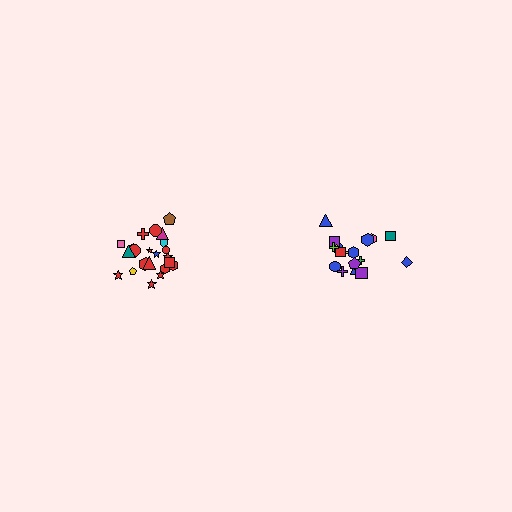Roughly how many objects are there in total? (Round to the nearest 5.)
Roughly 40 objects in total.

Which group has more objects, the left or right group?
The left group.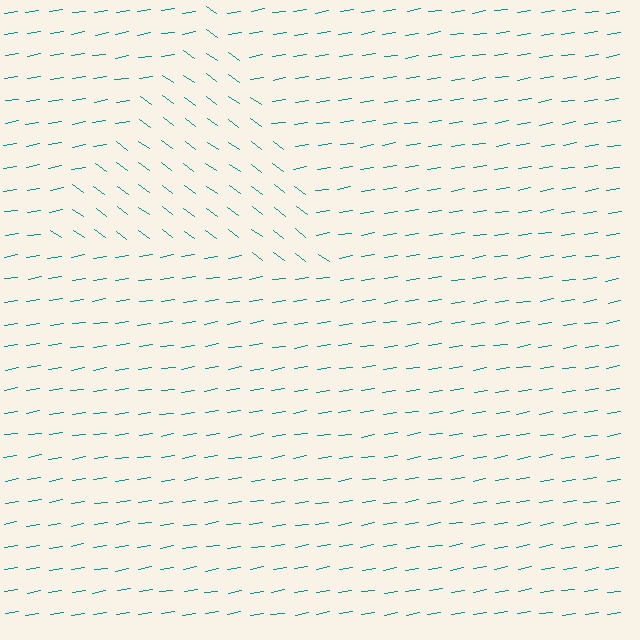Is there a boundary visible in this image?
Yes, there is a texture boundary formed by a change in line orientation.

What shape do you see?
I see a triangle.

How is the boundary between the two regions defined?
The boundary is defined purely by a change in line orientation (approximately 45 degrees difference). All lines are the same color and thickness.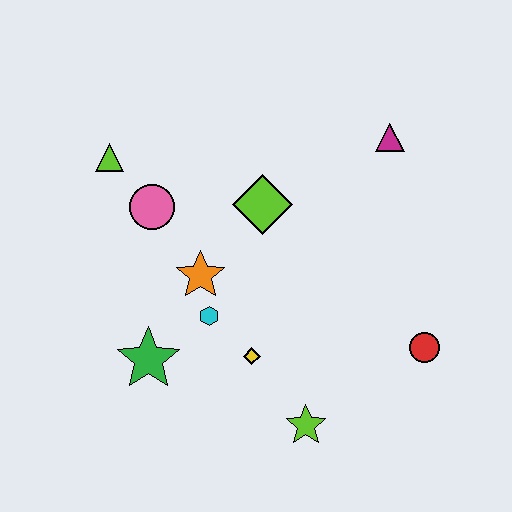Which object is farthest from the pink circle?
The red circle is farthest from the pink circle.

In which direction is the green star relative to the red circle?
The green star is to the left of the red circle.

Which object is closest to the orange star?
The cyan hexagon is closest to the orange star.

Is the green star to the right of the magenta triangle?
No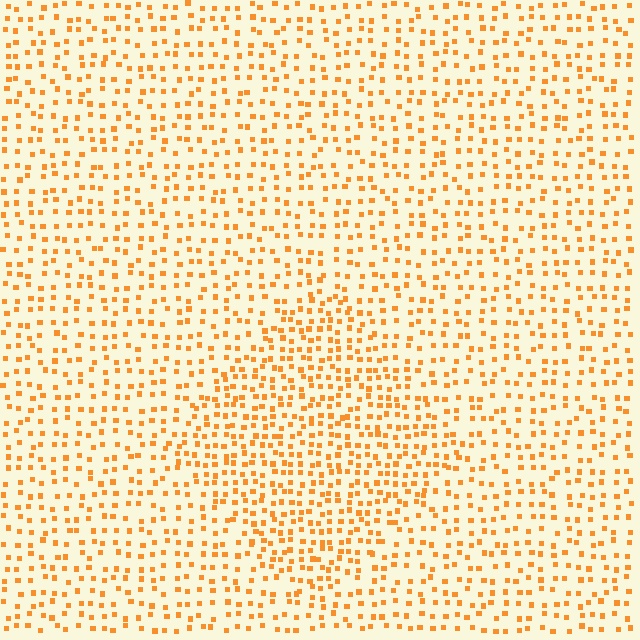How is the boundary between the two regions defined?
The boundary is defined by a change in element density (approximately 1.6x ratio). All elements are the same color, size, and shape.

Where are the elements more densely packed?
The elements are more densely packed inside the diamond boundary.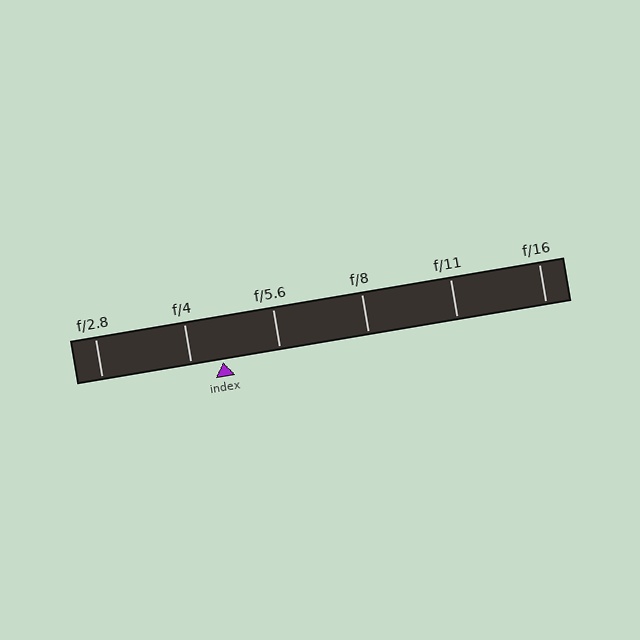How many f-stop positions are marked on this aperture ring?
There are 6 f-stop positions marked.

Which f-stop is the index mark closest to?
The index mark is closest to f/4.